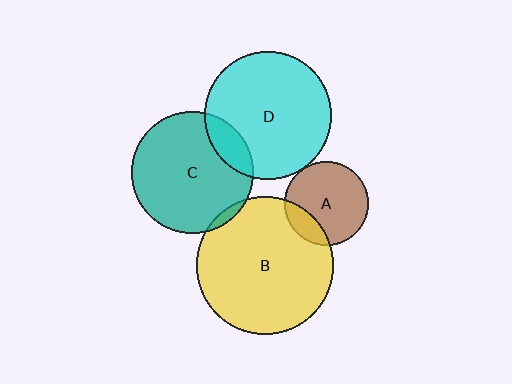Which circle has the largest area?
Circle B (yellow).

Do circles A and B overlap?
Yes.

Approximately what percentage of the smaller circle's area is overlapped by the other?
Approximately 20%.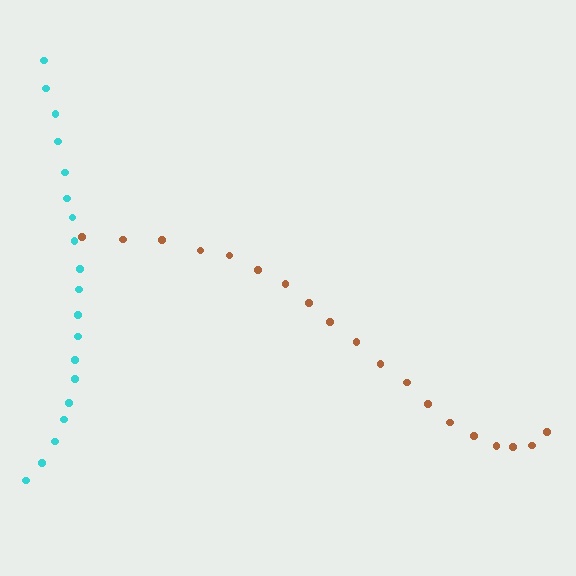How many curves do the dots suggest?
There are 2 distinct paths.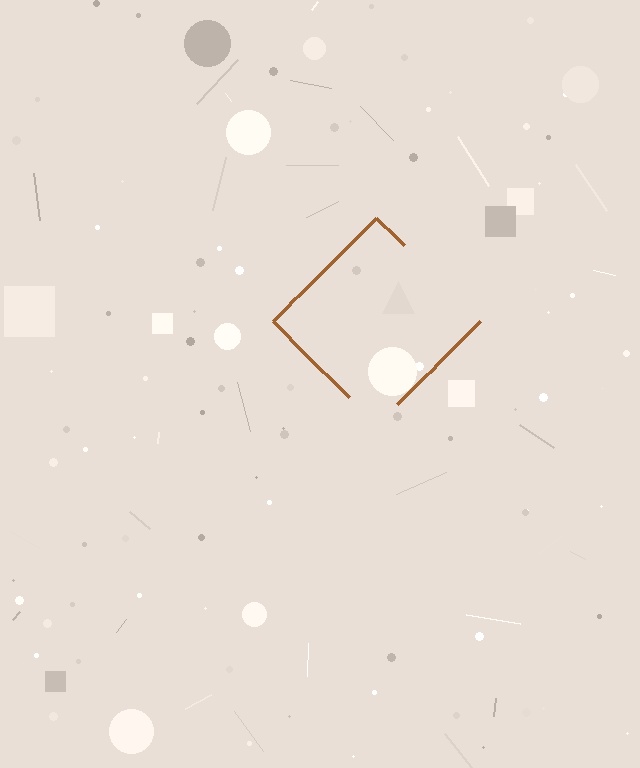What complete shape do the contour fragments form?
The contour fragments form a diamond.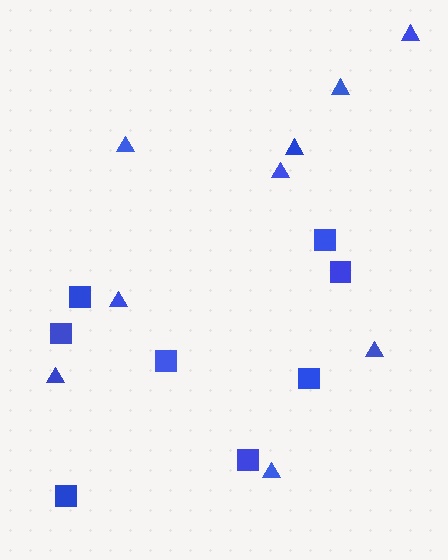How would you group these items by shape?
There are 2 groups: one group of squares (8) and one group of triangles (9).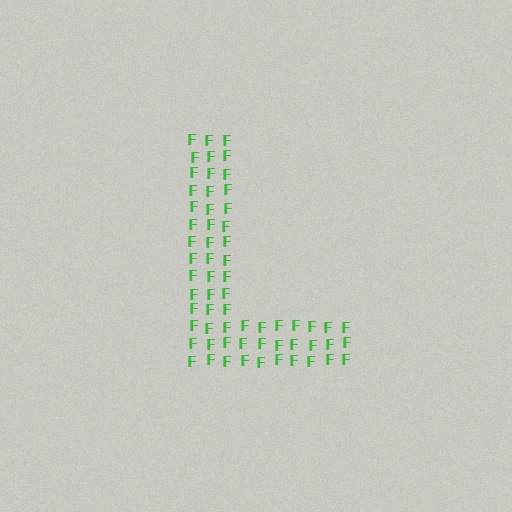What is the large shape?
The large shape is the letter L.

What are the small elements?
The small elements are letter F's.